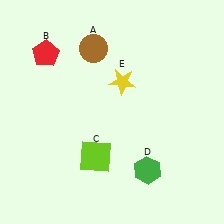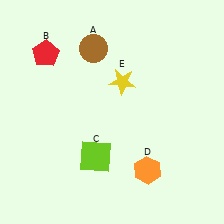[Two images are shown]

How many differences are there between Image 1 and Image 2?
There is 1 difference between the two images.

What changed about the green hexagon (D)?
In Image 1, D is green. In Image 2, it changed to orange.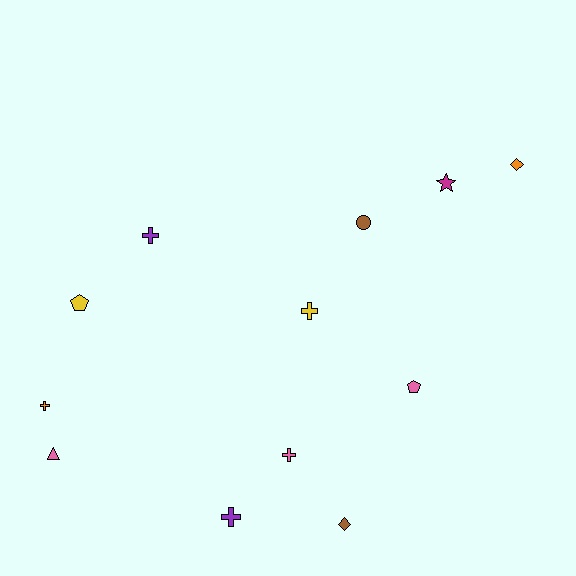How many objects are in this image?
There are 12 objects.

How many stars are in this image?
There is 1 star.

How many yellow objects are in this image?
There are 2 yellow objects.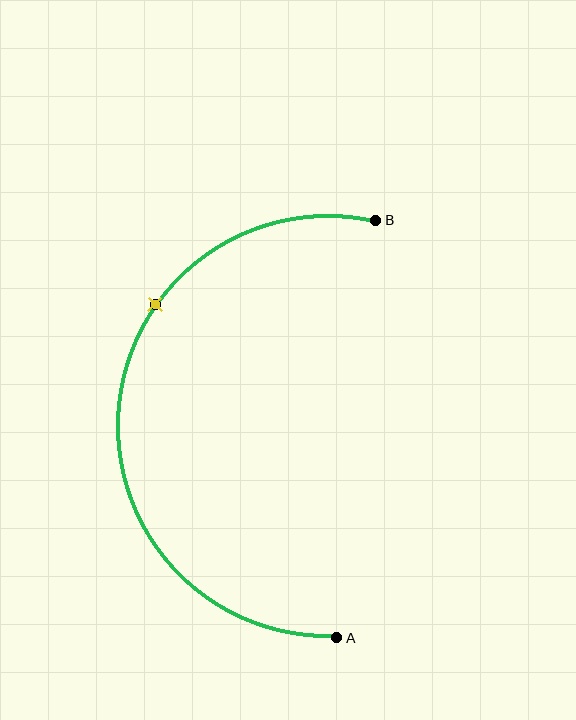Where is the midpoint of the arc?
The arc midpoint is the point on the curve farthest from the straight line joining A and B. It sits to the left of that line.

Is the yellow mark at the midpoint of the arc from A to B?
No. The yellow mark lies on the arc but is closer to endpoint B. The arc midpoint would be at the point on the curve equidistant along the arc from both A and B.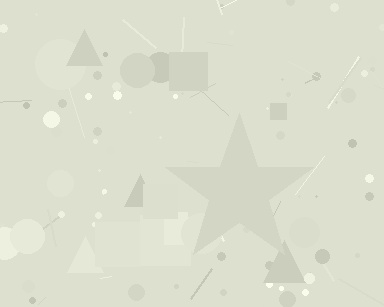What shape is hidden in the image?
A star is hidden in the image.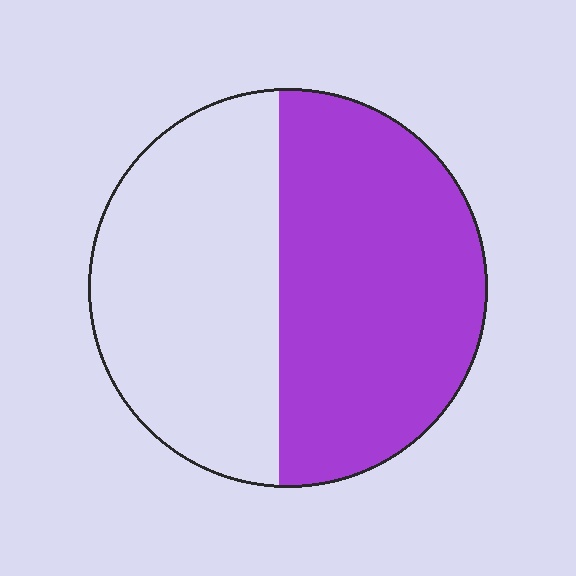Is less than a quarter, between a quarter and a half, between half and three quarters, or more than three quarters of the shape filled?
Between half and three quarters.